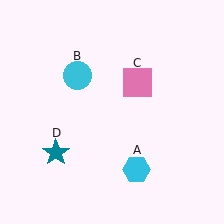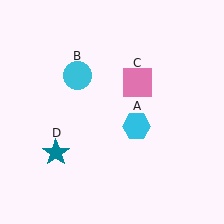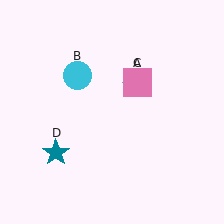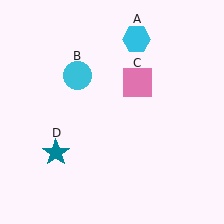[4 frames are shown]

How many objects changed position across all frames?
1 object changed position: cyan hexagon (object A).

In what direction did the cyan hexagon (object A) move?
The cyan hexagon (object A) moved up.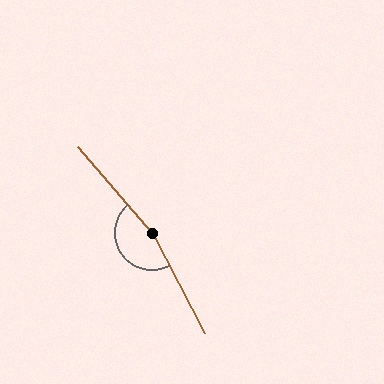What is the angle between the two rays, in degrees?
Approximately 167 degrees.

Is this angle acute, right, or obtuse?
It is obtuse.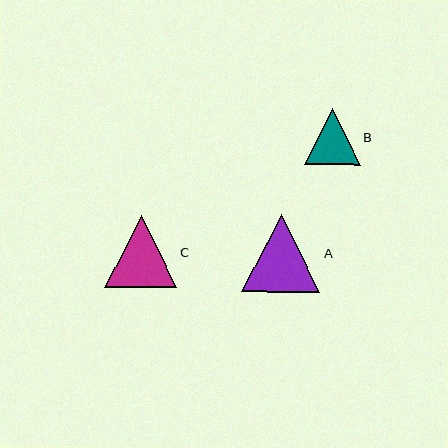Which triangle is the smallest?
Triangle B is the smallest with a size of approximately 56 pixels.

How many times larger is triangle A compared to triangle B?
Triangle A is approximately 1.4 times the size of triangle B.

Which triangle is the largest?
Triangle A is the largest with a size of approximately 78 pixels.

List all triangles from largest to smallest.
From largest to smallest: A, C, B.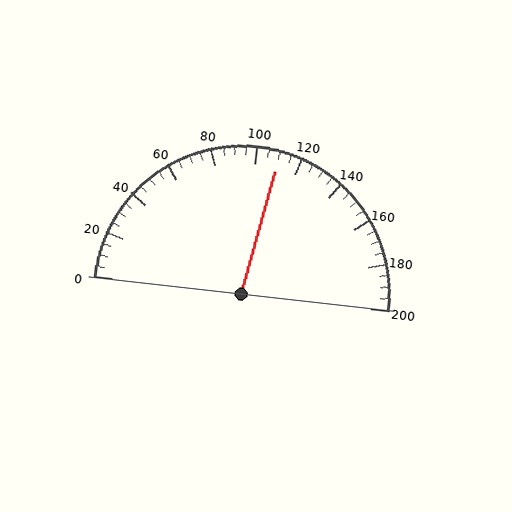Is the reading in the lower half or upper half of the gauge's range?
The reading is in the upper half of the range (0 to 200).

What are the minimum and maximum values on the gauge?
The gauge ranges from 0 to 200.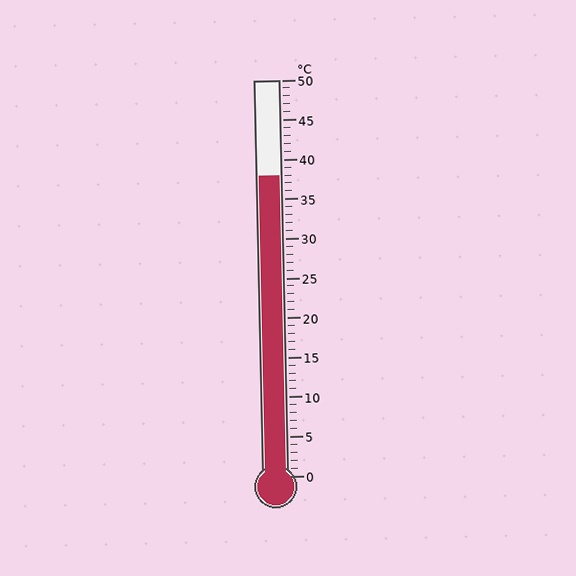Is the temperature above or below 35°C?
The temperature is above 35°C.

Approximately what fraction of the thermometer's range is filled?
The thermometer is filled to approximately 75% of its range.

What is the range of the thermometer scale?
The thermometer scale ranges from 0°C to 50°C.